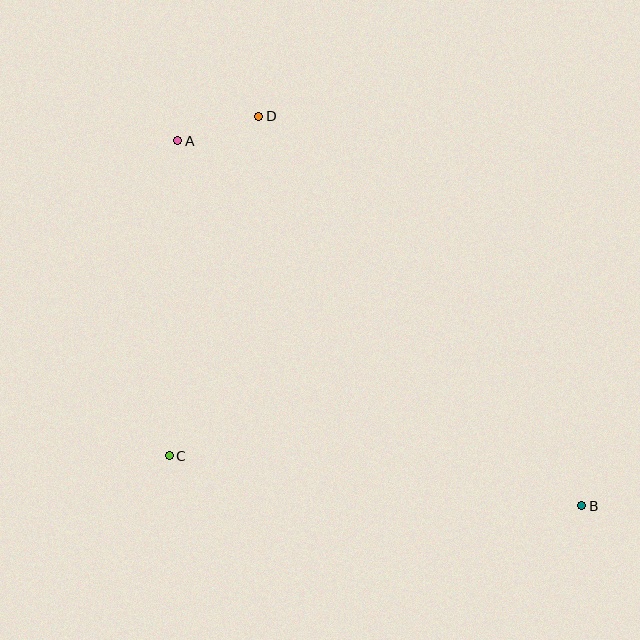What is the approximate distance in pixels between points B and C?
The distance between B and C is approximately 416 pixels.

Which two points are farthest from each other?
Points A and B are farthest from each other.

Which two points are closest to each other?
Points A and D are closest to each other.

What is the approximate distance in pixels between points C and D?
The distance between C and D is approximately 352 pixels.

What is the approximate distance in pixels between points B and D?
The distance between B and D is approximately 506 pixels.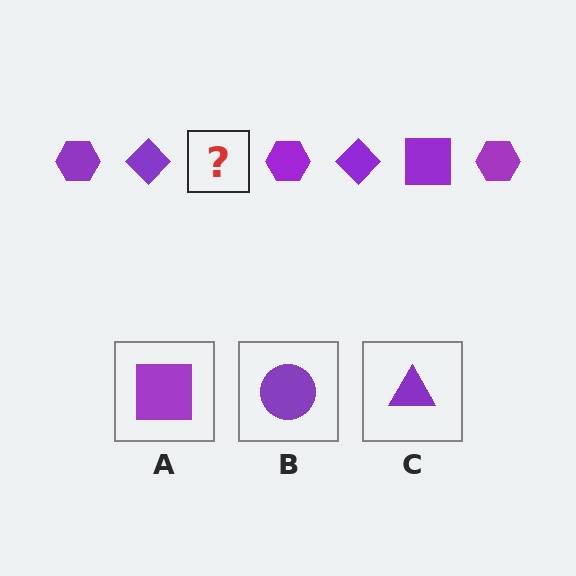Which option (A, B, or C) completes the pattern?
A.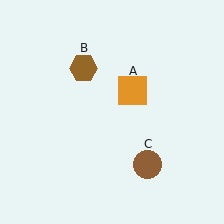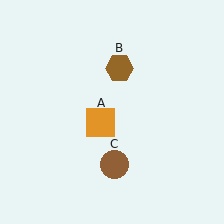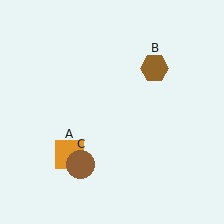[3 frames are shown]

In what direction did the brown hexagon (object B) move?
The brown hexagon (object B) moved right.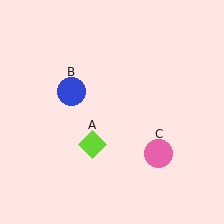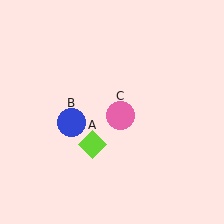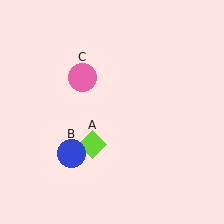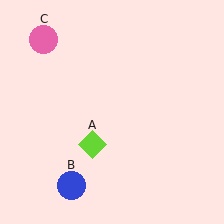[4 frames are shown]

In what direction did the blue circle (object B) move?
The blue circle (object B) moved down.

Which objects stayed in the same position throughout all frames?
Lime diamond (object A) remained stationary.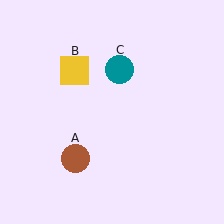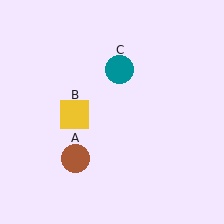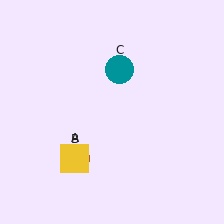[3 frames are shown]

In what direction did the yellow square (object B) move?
The yellow square (object B) moved down.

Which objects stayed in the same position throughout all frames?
Brown circle (object A) and teal circle (object C) remained stationary.